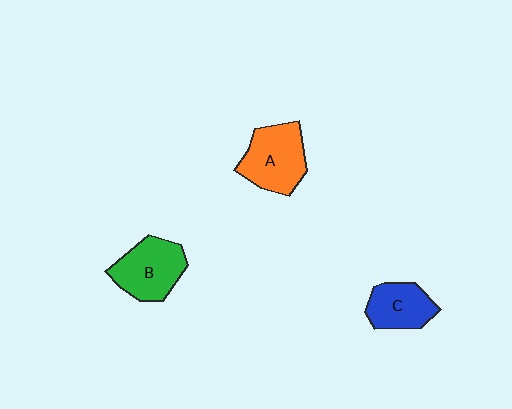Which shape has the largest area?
Shape A (orange).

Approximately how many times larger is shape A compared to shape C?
Approximately 1.4 times.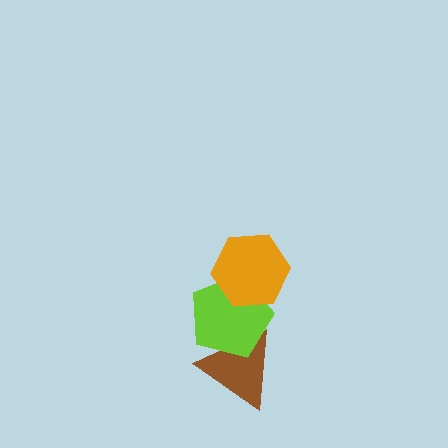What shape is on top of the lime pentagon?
The orange hexagon is on top of the lime pentagon.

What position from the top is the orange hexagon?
The orange hexagon is 1st from the top.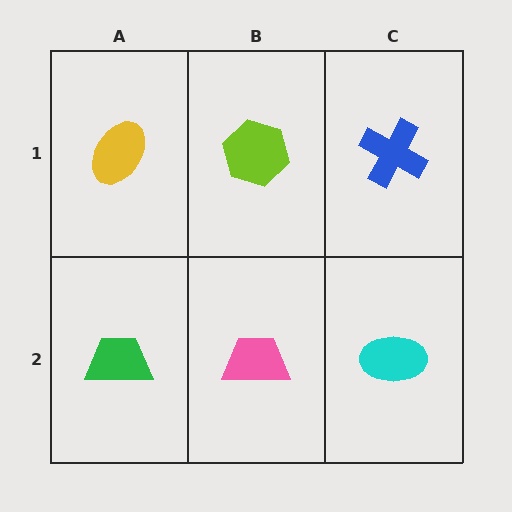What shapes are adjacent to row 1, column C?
A cyan ellipse (row 2, column C), a lime hexagon (row 1, column B).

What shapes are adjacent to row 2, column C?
A blue cross (row 1, column C), a pink trapezoid (row 2, column B).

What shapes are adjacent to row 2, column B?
A lime hexagon (row 1, column B), a green trapezoid (row 2, column A), a cyan ellipse (row 2, column C).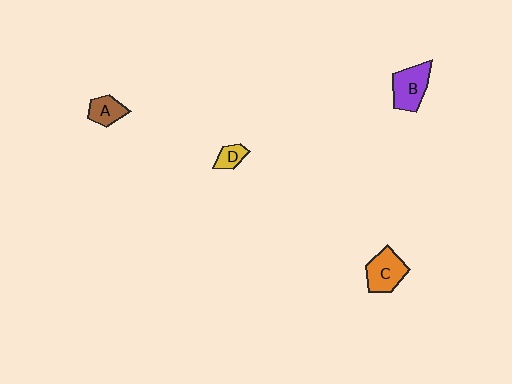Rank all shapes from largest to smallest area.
From largest to smallest: B (purple), C (orange), A (brown), D (yellow).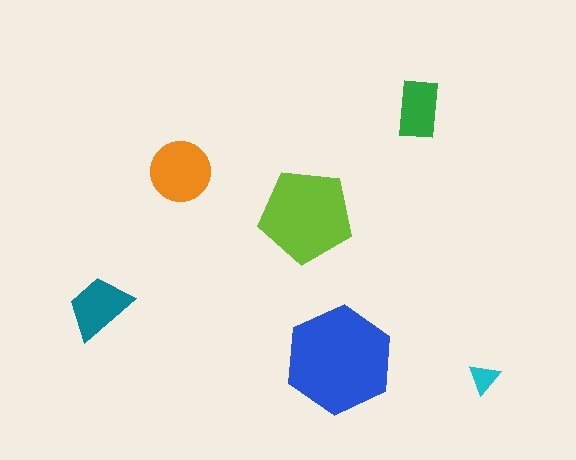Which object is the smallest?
The cyan triangle.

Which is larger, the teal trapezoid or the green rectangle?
The teal trapezoid.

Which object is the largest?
The blue hexagon.